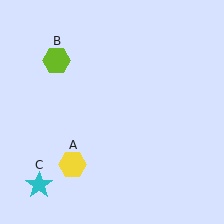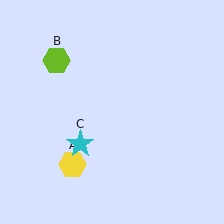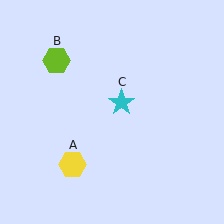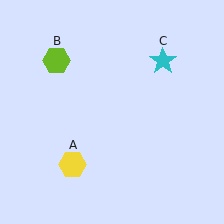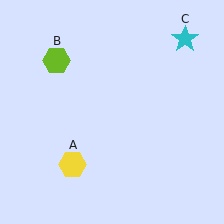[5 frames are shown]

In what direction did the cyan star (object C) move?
The cyan star (object C) moved up and to the right.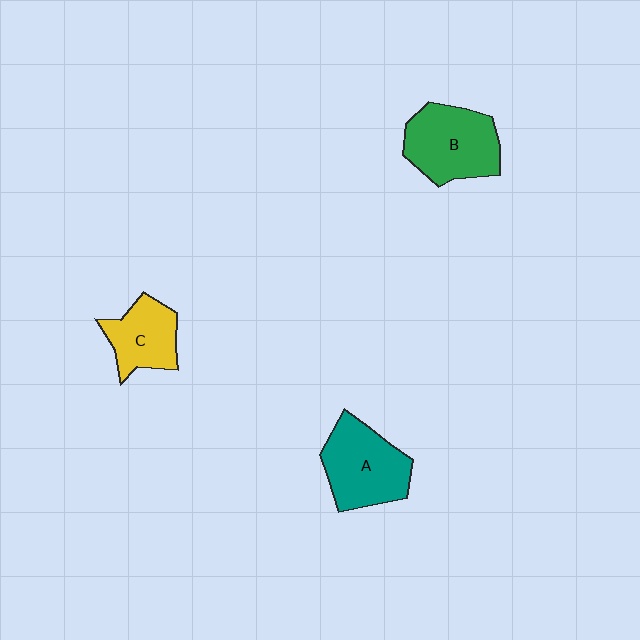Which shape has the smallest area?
Shape C (yellow).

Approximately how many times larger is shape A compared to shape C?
Approximately 1.4 times.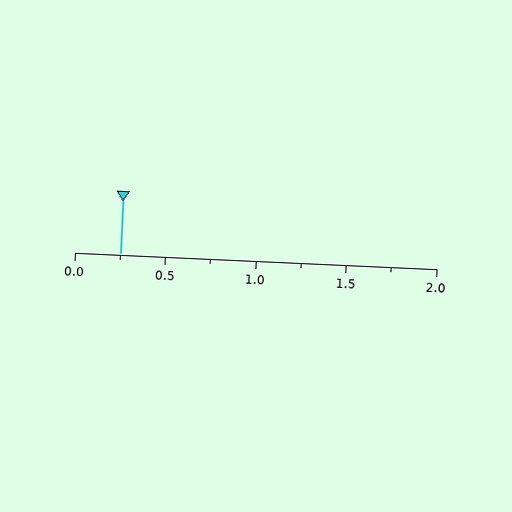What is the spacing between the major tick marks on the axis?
The major ticks are spaced 0.5 apart.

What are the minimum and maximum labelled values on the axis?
The axis runs from 0.0 to 2.0.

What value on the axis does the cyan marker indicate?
The marker indicates approximately 0.25.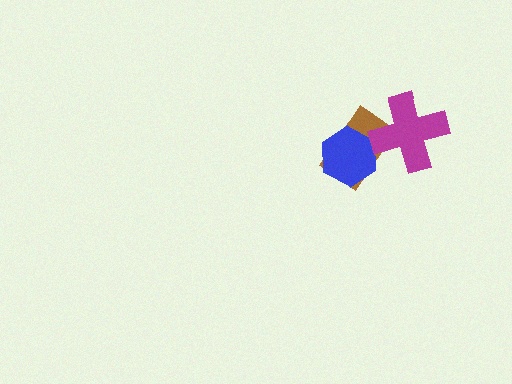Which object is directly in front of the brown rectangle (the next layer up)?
The blue hexagon is directly in front of the brown rectangle.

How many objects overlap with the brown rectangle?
2 objects overlap with the brown rectangle.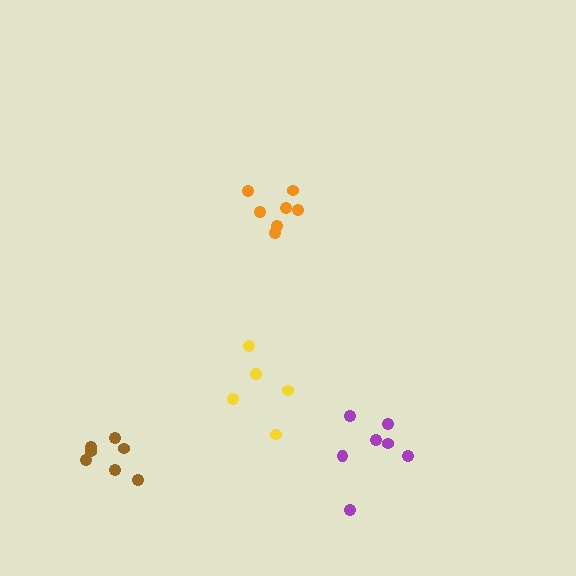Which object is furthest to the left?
The brown cluster is leftmost.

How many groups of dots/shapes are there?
There are 4 groups.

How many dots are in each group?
Group 1: 7 dots, Group 2: 7 dots, Group 3: 7 dots, Group 4: 5 dots (26 total).